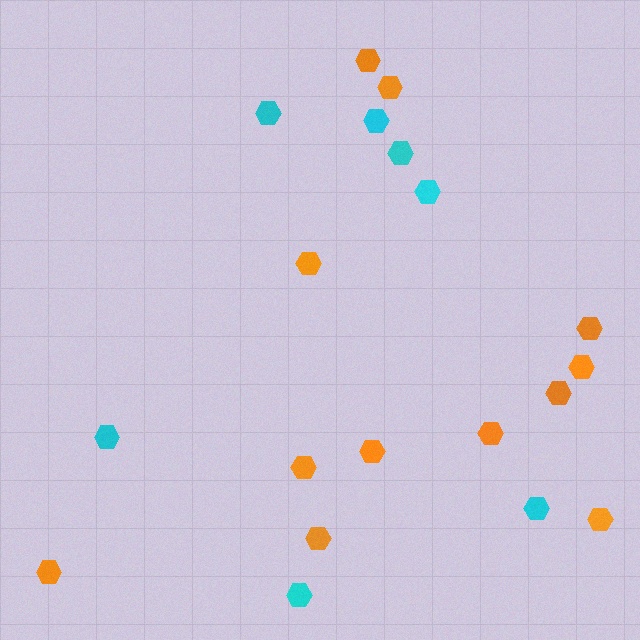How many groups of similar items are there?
There are 2 groups: one group of cyan hexagons (7) and one group of orange hexagons (12).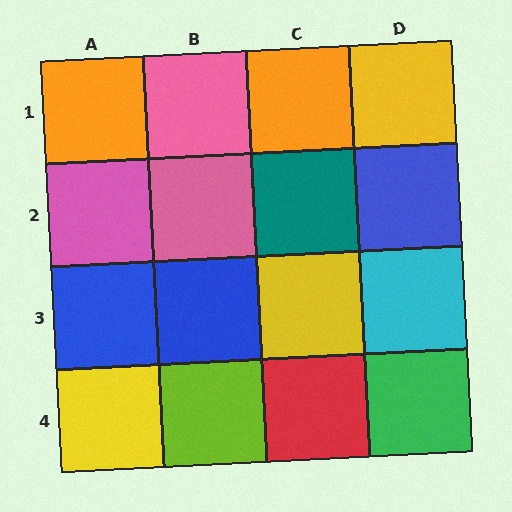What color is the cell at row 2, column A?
Pink.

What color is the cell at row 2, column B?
Pink.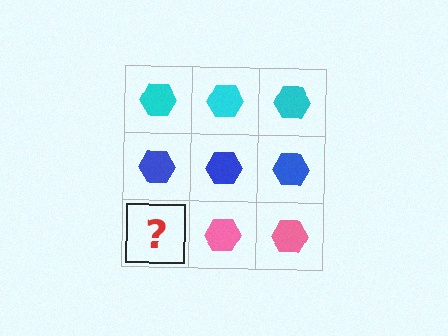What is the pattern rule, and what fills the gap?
The rule is that each row has a consistent color. The gap should be filled with a pink hexagon.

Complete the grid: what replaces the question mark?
The question mark should be replaced with a pink hexagon.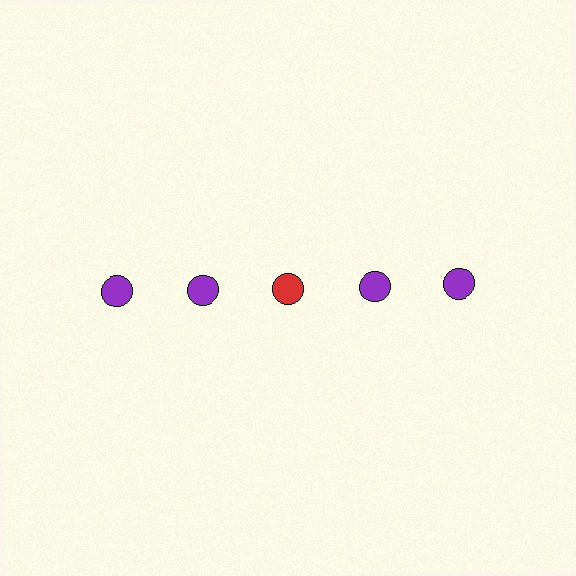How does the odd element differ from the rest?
It has a different color: red instead of purple.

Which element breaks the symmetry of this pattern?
The red circle in the top row, center column breaks the symmetry. All other shapes are purple circles.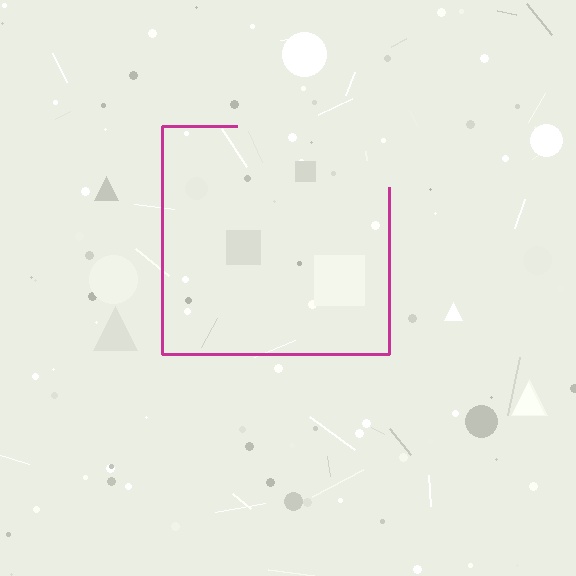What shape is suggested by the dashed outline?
The dashed outline suggests a square.